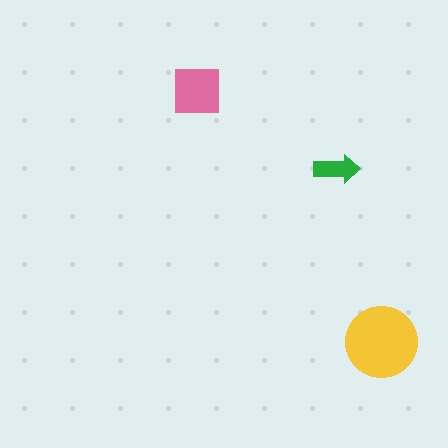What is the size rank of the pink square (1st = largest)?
2nd.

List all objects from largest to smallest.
The yellow circle, the pink square, the green arrow.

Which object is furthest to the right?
The yellow circle is rightmost.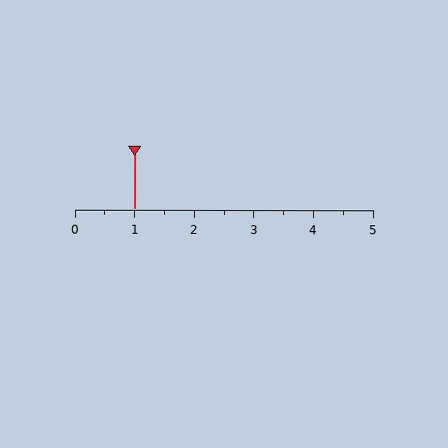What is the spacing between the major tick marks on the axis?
The major ticks are spaced 1 apart.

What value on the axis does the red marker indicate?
The marker indicates approximately 1.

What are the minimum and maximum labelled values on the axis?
The axis runs from 0 to 5.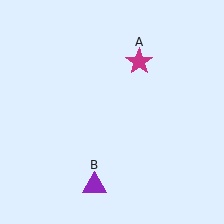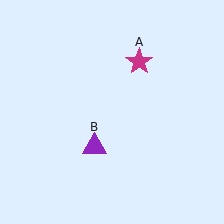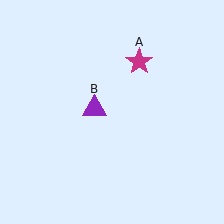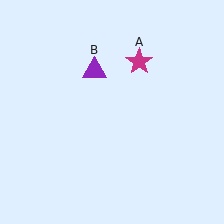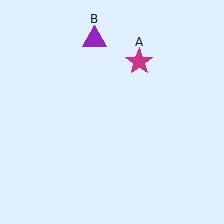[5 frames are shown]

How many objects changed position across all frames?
1 object changed position: purple triangle (object B).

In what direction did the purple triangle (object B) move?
The purple triangle (object B) moved up.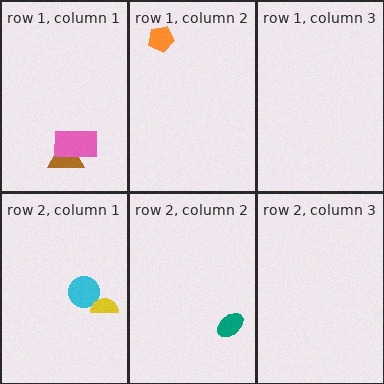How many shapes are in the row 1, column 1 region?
2.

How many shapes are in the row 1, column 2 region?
1.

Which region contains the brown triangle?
The row 1, column 1 region.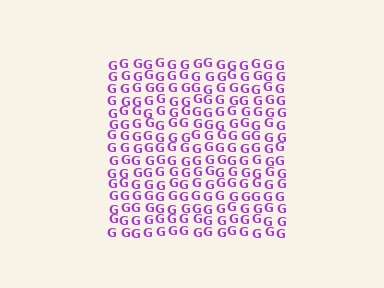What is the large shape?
The large shape is a square.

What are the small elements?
The small elements are letter G's.